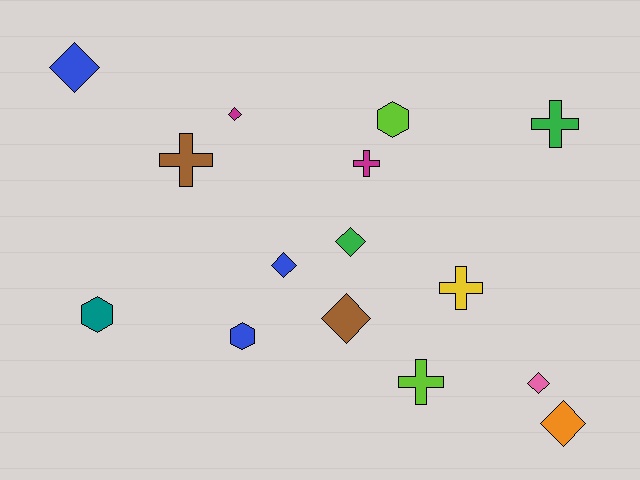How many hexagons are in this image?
There are 3 hexagons.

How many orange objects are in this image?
There is 1 orange object.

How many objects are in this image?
There are 15 objects.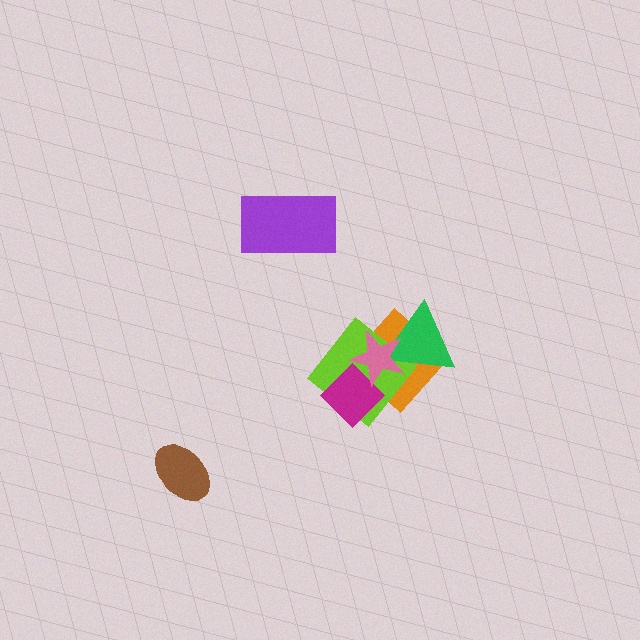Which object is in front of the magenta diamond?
The pink star is in front of the magenta diamond.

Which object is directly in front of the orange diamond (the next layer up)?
The lime diamond is directly in front of the orange diamond.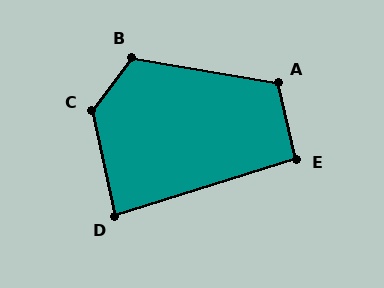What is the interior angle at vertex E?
Approximately 94 degrees (approximately right).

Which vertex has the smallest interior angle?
D, at approximately 85 degrees.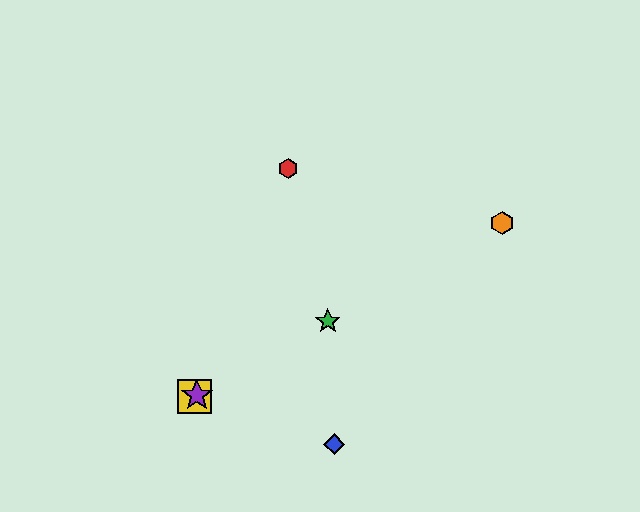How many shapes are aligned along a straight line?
4 shapes (the green star, the yellow square, the purple star, the orange hexagon) are aligned along a straight line.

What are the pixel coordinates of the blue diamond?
The blue diamond is at (334, 444).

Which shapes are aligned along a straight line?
The green star, the yellow square, the purple star, the orange hexagon are aligned along a straight line.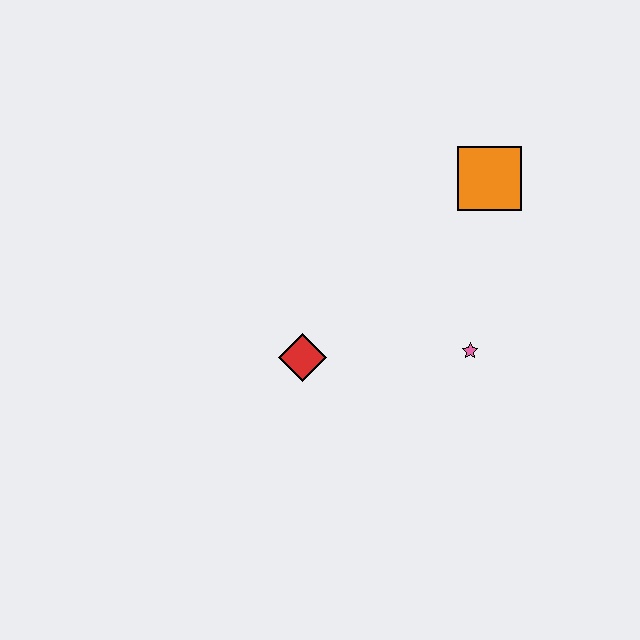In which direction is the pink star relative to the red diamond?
The pink star is to the right of the red diamond.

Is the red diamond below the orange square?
Yes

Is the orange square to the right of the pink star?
Yes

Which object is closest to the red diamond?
The pink star is closest to the red diamond.